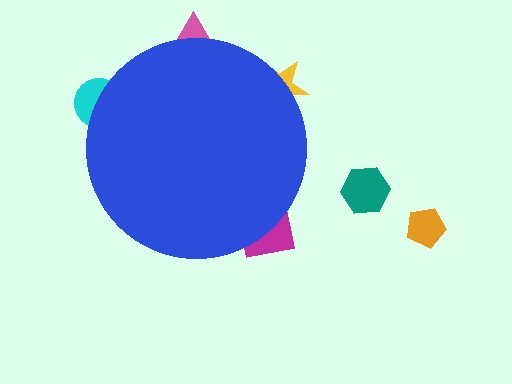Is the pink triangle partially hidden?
Yes, the pink triangle is partially hidden behind the blue circle.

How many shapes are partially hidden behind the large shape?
4 shapes are partially hidden.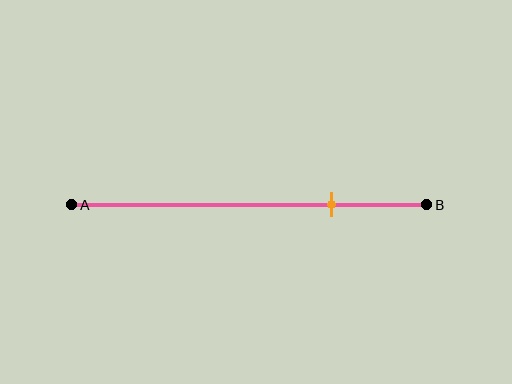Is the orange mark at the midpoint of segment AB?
No, the mark is at about 75% from A, not at the 50% midpoint.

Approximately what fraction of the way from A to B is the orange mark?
The orange mark is approximately 75% of the way from A to B.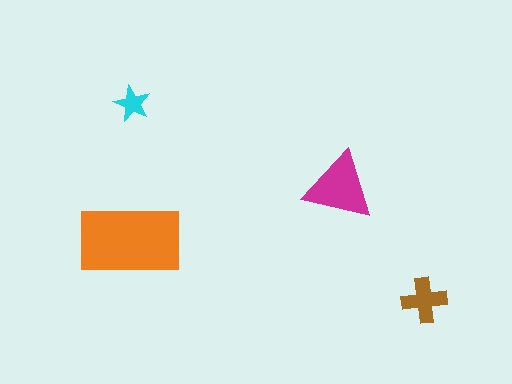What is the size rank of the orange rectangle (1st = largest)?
1st.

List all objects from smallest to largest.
The cyan star, the brown cross, the magenta triangle, the orange rectangle.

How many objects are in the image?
There are 4 objects in the image.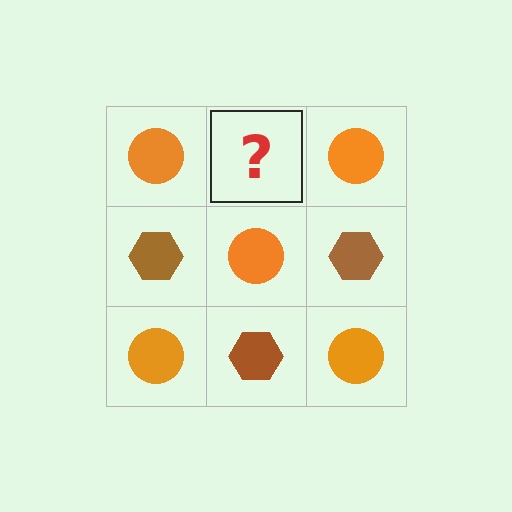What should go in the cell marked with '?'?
The missing cell should contain a brown hexagon.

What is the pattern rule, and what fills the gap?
The rule is that it alternates orange circle and brown hexagon in a checkerboard pattern. The gap should be filled with a brown hexagon.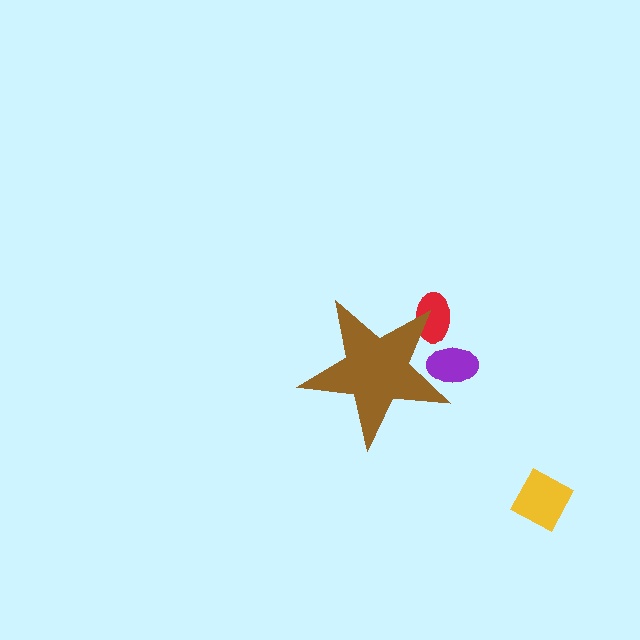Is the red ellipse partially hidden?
Yes, the red ellipse is partially hidden behind the brown star.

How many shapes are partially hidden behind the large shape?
2 shapes are partially hidden.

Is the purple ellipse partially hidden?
Yes, the purple ellipse is partially hidden behind the brown star.